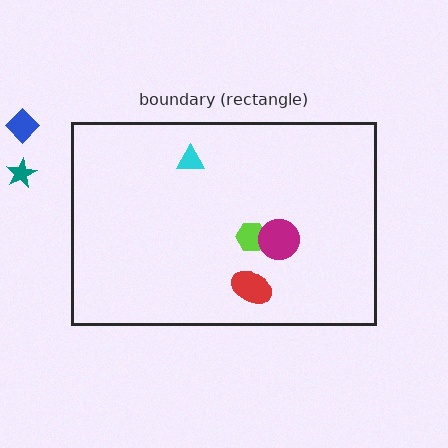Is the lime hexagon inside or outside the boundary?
Inside.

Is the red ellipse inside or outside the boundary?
Inside.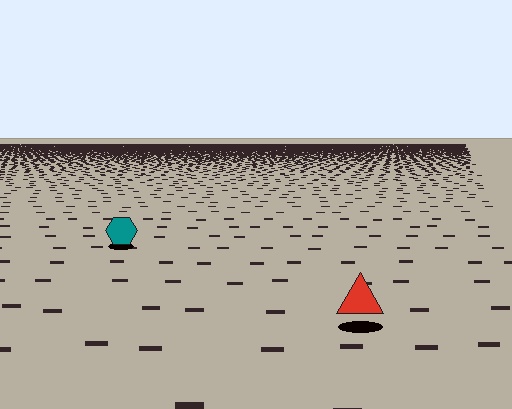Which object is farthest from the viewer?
The teal hexagon is farthest from the viewer. It appears smaller and the ground texture around it is denser.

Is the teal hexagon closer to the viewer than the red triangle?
No. The red triangle is closer — you can tell from the texture gradient: the ground texture is coarser near it.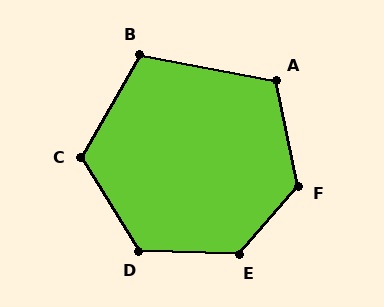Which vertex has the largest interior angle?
E, at approximately 130 degrees.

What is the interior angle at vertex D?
Approximately 123 degrees (obtuse).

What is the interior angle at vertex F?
Approximately 127 degrees (obtuse).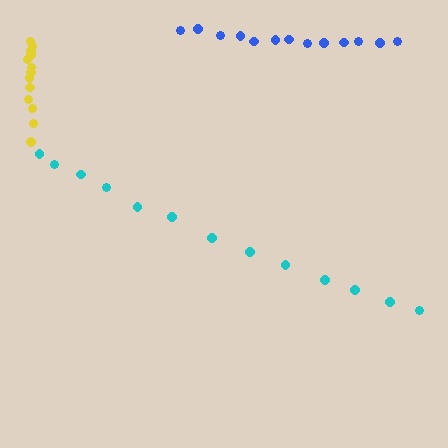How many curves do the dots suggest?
There are 3 distinct paths.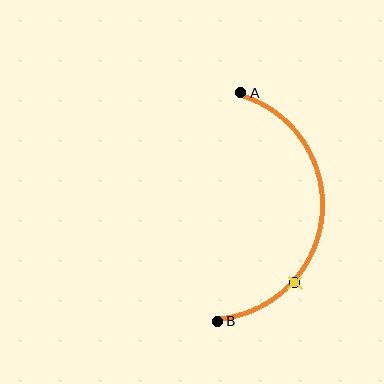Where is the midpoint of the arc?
The arc midpoint is the point on the curve farthest from the straight line joining A and B. It sits to the right of that line.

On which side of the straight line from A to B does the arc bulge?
The arc bulges to the right of the straight line connecting A and B.